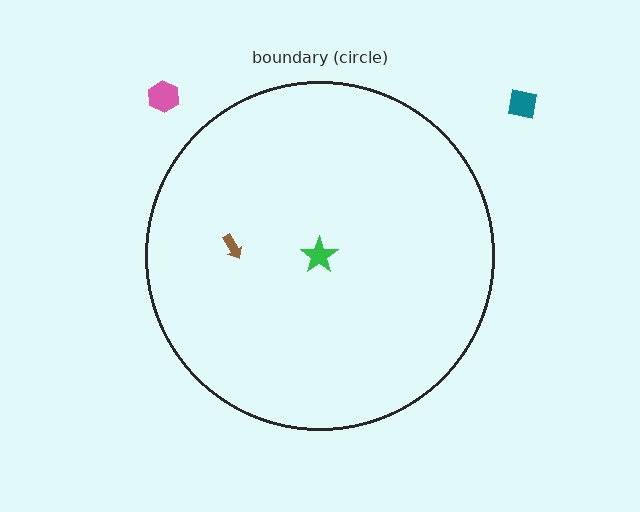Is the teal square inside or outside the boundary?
Outside.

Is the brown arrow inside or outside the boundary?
Inside.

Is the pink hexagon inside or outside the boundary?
Outside.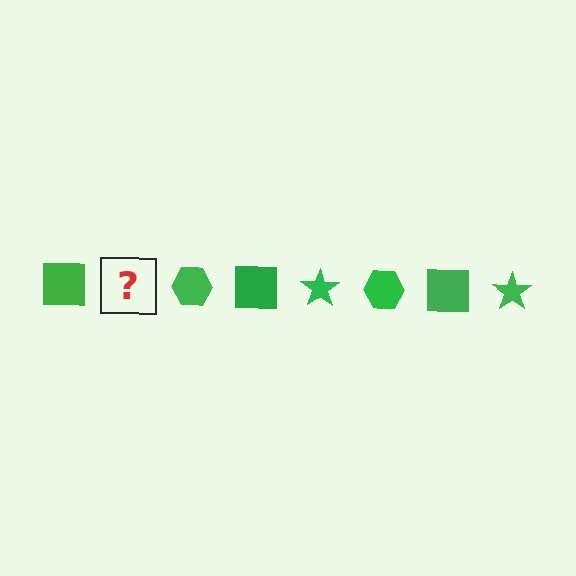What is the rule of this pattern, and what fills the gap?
The rule is that the pattern cycles through square, star, hexagon shapes in green. The gap should be filled with a green star.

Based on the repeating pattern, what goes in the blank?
The blank should be a green star.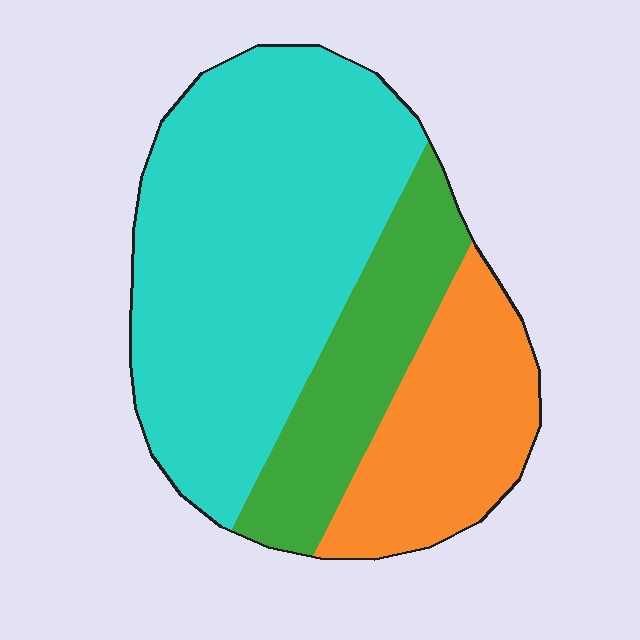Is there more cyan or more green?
Cyan.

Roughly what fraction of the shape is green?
Green takes up less than a quarter of the shape.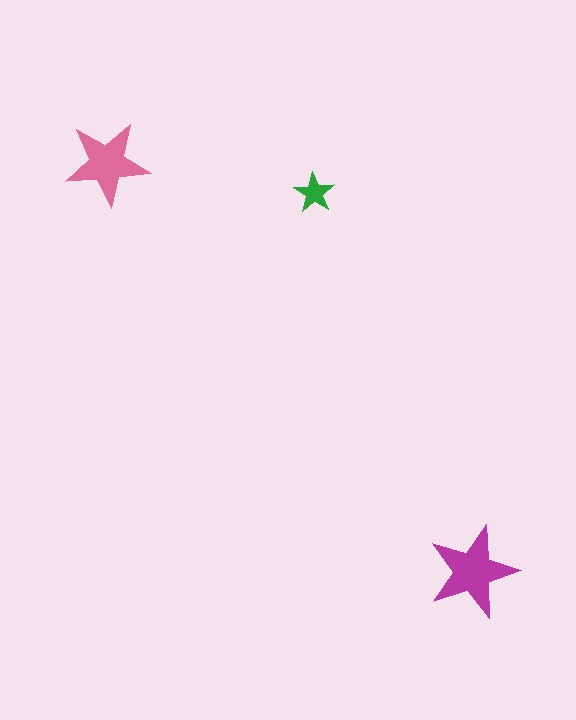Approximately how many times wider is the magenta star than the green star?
About 2.5 times wider.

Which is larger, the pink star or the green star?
The pink one.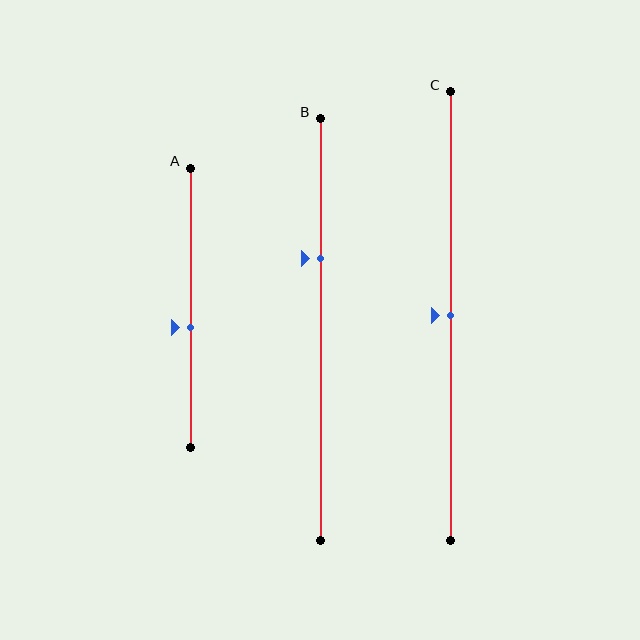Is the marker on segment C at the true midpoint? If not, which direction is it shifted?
Yes, the marker on segment C is at the true midpoint.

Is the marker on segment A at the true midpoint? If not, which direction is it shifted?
No, the marker on segment A is shifted downward by about 7% of the segment length.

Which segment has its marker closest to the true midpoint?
Segment C has its marker closest to the true midpoint.